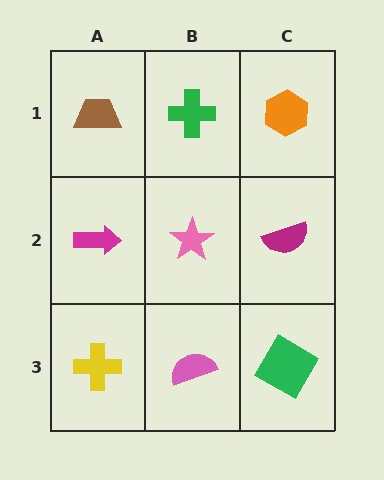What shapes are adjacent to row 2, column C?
An orange hexagon (row 1, column C), a green diamond (row 3, column C), a pink star (row 2, column B).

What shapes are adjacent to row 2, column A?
A brown trapezoid (row 1, column A), a yellow cross (row 3, column A), a pink star (row 2, column B).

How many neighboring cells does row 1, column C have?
2.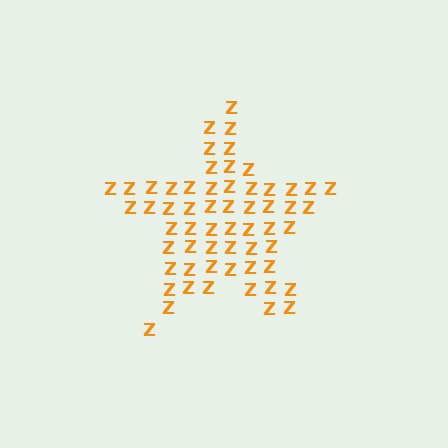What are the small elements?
The small elements are letter Z's.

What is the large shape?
The large shape is a star.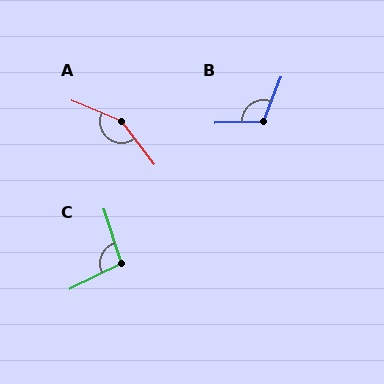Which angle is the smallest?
C, at approximately 98 degrees.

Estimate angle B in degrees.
Approximately 114 degrees.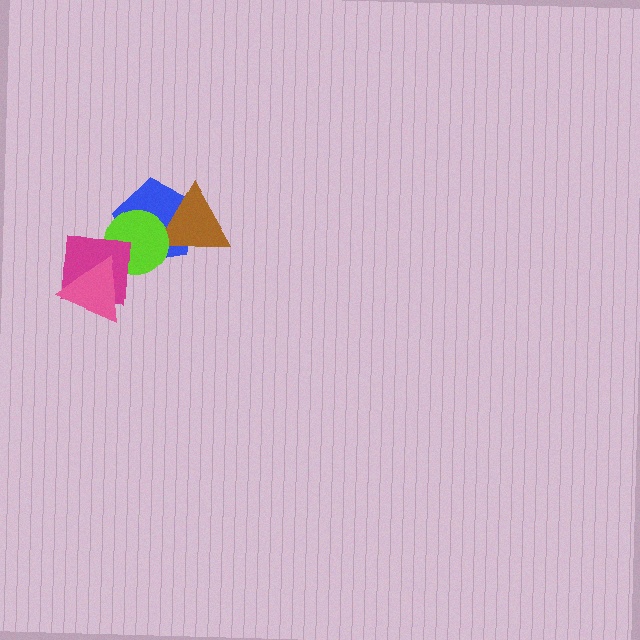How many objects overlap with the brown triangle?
2 objects overlap with the brown triangle.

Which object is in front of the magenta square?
The pink triangle is in front of the magenta square.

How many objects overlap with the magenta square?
3 objects overlap with the magenta square.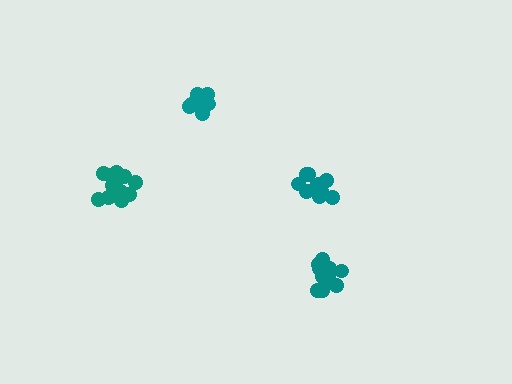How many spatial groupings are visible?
There are 4 spatial groupings.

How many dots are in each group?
Group 1: 12 dots, Group 2: 10 dots, Group 3: 10 dots, Group 4: 15 dots (47 total).